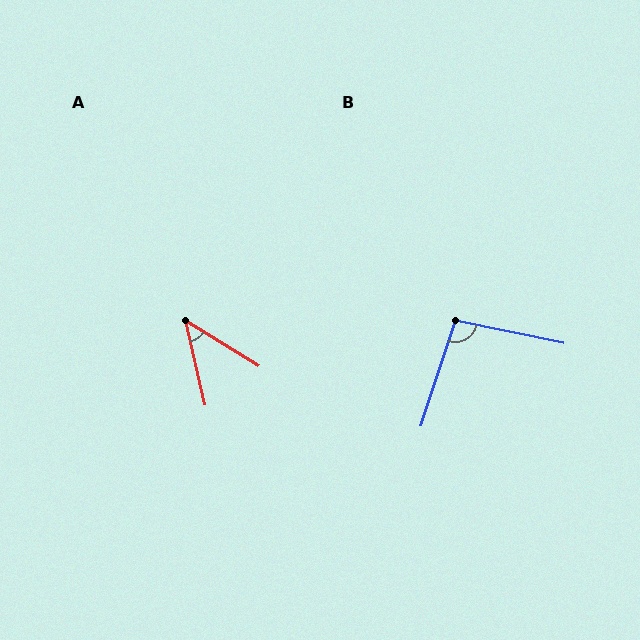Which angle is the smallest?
A, at approximately 45 degrees.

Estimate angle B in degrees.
Approximately 96 degrees.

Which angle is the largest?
B, at approximately 96 degrees.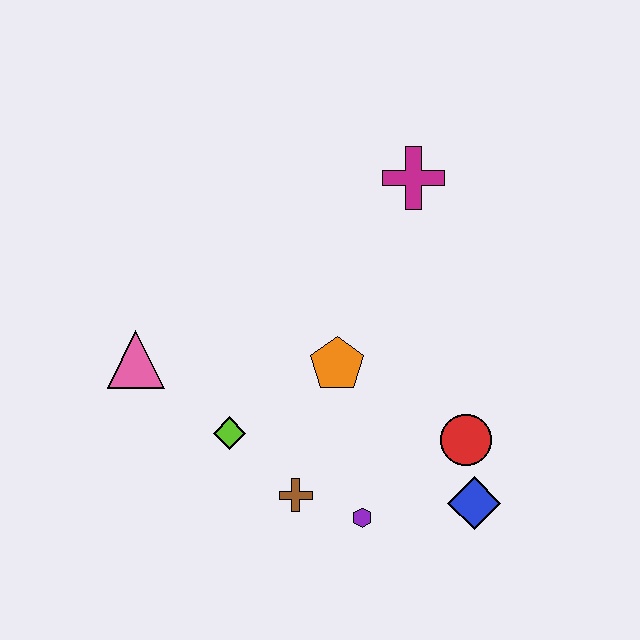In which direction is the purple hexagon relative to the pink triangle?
The purple hexagon is to the right of the pink triangle.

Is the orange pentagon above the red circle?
Yes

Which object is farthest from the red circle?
The pink triangle is farthest from the red circle.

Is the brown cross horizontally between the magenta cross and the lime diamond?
Yes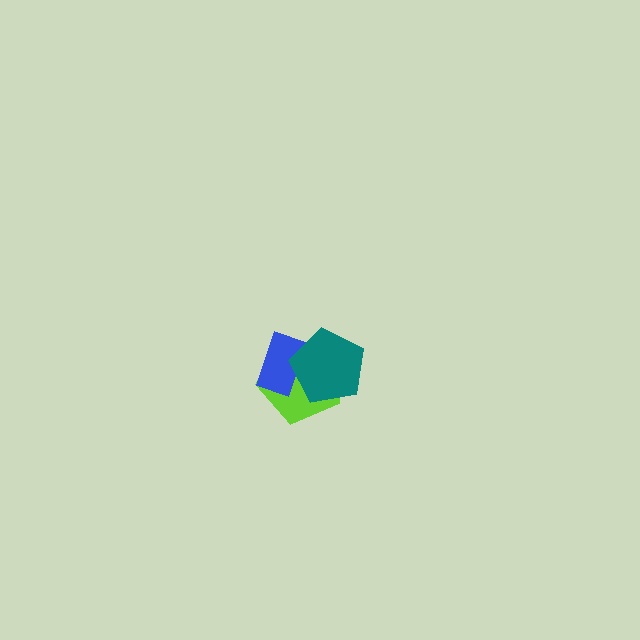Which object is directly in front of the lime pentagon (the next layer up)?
The blue rectangle is directly in front of the lime pentagon.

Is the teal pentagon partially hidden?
No, no other shape covers it.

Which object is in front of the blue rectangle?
The teal pentagon is in front of the blue rectangle.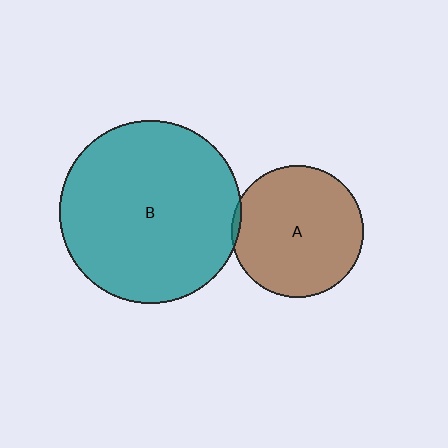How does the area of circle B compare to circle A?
Approximately 1.9 times.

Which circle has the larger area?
Circle B (teal).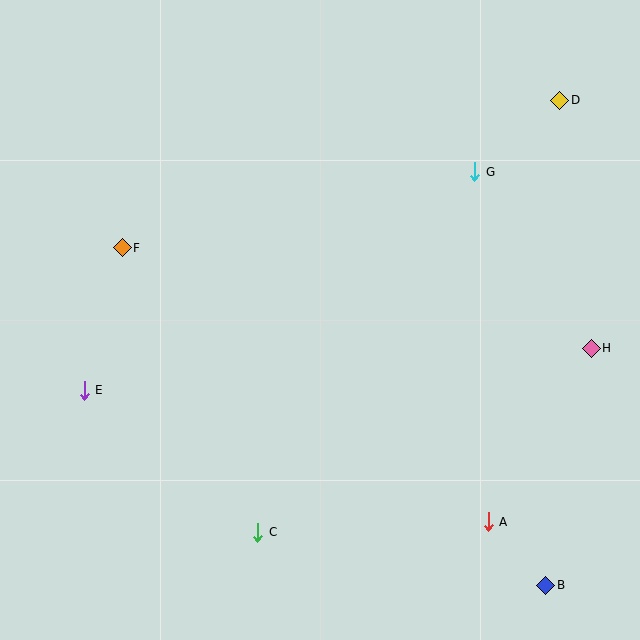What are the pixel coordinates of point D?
Point D is at (560, 100).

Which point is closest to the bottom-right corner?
Point B is closest to the bottom-right corner.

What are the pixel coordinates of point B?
Point B is at (546, 585).